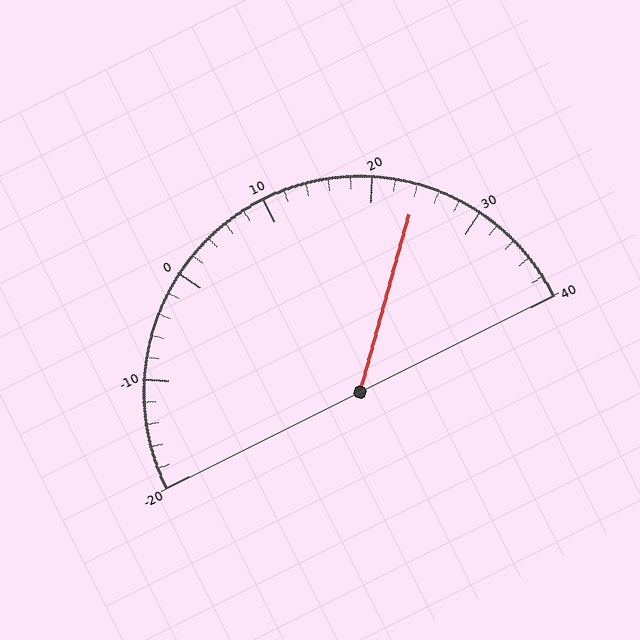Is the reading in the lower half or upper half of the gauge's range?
The reading is in the upper half of the range (-20 to 40).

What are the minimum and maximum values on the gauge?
The gauge ranges from -20 to 40.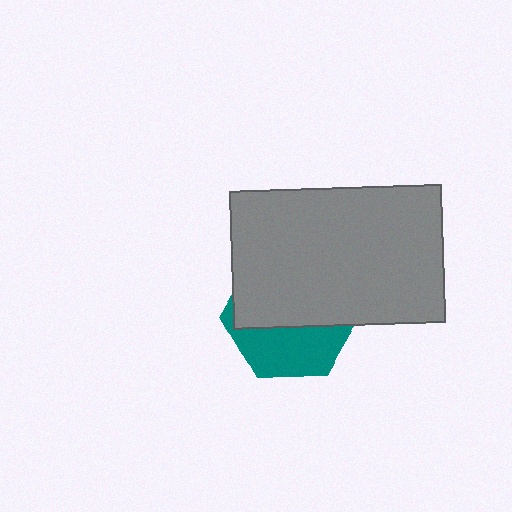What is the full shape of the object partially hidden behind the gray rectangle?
The partially hidden object is a teal hexagon.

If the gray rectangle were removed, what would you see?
You would see the complete teal hexagon.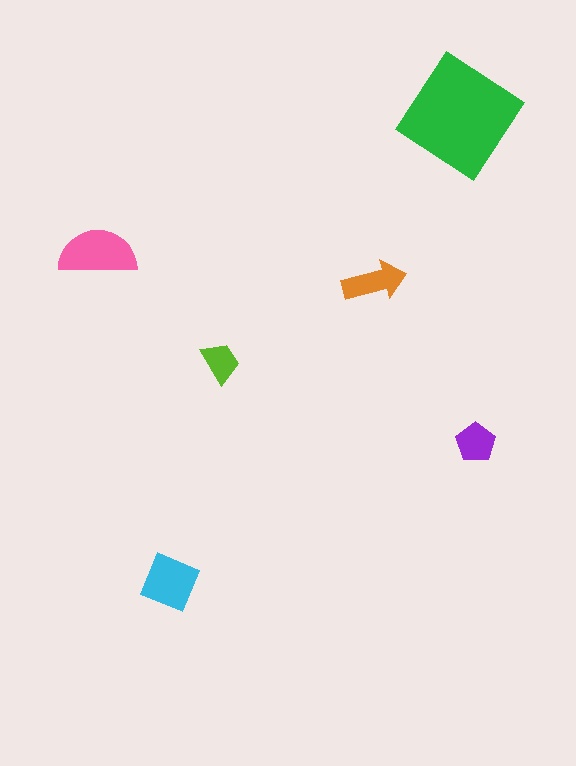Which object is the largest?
The green diamond.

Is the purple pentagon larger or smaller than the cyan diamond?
Smaller.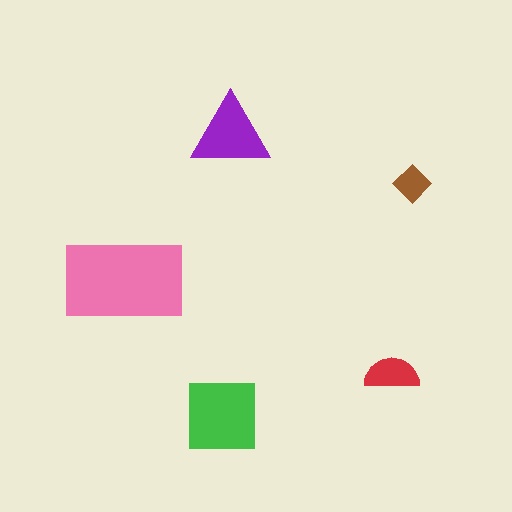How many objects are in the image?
There are 5 objects in the image.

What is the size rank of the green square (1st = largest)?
2nd.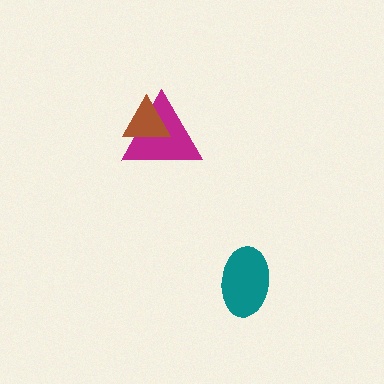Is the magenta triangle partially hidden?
Yes, it is partially covered by another shape.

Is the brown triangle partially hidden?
No, no other shape covers it.